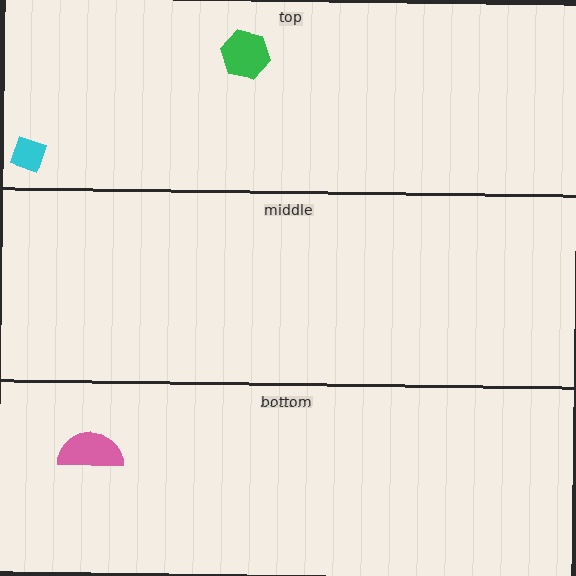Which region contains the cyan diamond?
The top region.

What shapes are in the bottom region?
The pink semicircle.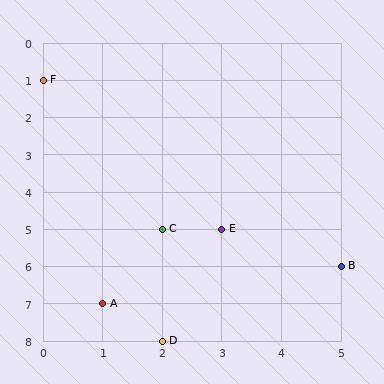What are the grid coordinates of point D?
Point D is at grid coordinates (2, 8).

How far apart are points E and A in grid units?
Points E and A are 2 columns and 2 rows apart (about 2.8 grid units diagonally).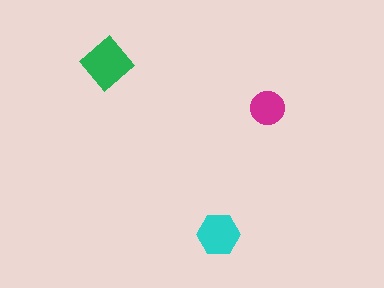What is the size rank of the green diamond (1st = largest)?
1st.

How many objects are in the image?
There are 3 objects in the image.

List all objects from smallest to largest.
The magenta circle, the cyan hexagon, the green diamond.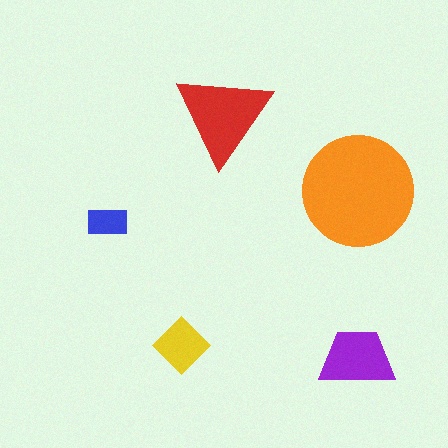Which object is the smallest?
The blue rectangle.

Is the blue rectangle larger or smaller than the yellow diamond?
Smaller.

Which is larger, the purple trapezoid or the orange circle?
The orange circle.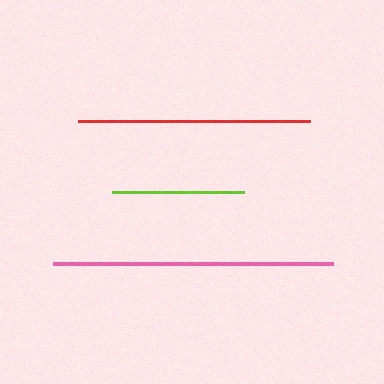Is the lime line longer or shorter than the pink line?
The pink line is longer than the lime line.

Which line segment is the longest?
The pink line is the longest at approximately 280 pixels.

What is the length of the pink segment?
The pink segment is approximately 280 pixels long.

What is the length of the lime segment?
The lime segment is approximately 132 pixels long.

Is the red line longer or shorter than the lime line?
The red line is longer than the lime line.